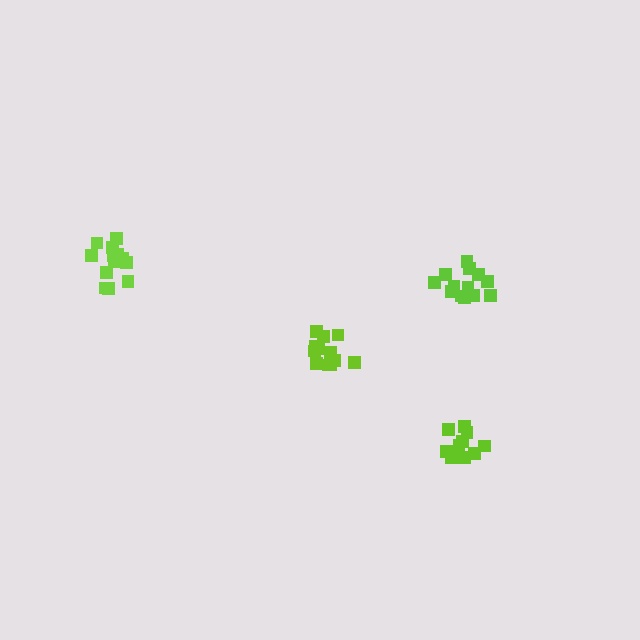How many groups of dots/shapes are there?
There are 4 groups.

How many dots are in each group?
Group 1: 11 dots, Group 2: 14 dots, Group 3: 12 dots, Group 4: 14 dots (51 total).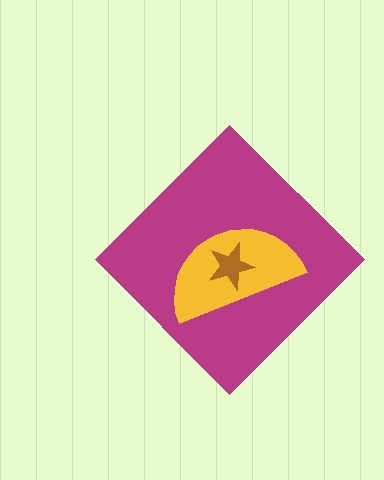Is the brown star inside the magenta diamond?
Yes.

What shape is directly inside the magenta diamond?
The yellow semicircle.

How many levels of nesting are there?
3.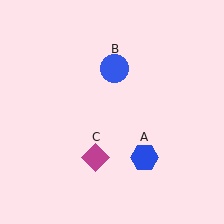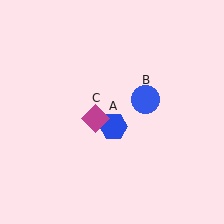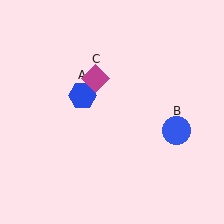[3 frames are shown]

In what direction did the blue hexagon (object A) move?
The blue hexagon (object A) moved up and to the left.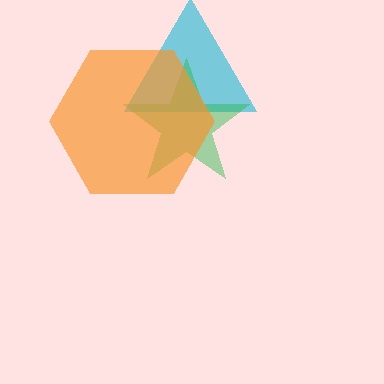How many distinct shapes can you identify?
There are 3 distinct shapes: a cyan triangle, a green star, an orange hexagon.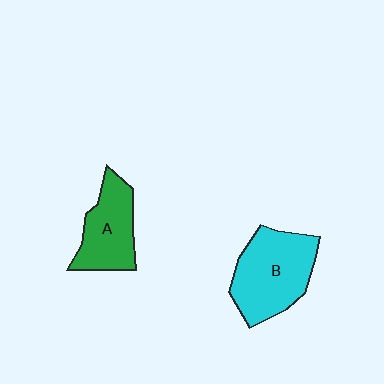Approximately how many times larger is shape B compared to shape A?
Approximately 1.4 times.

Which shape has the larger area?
Shape B (cyan).